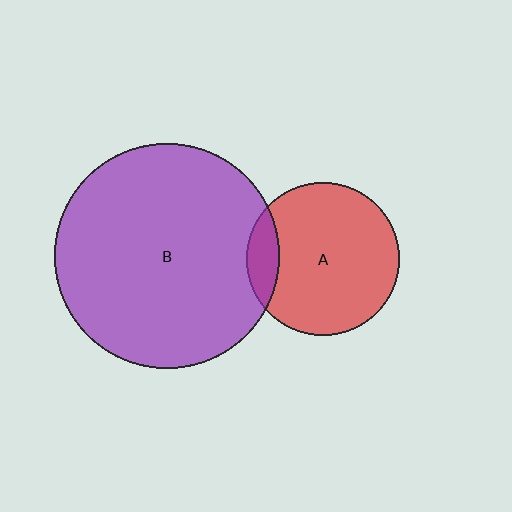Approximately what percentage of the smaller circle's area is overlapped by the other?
Approximately 15%.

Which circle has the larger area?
Circle B (purple).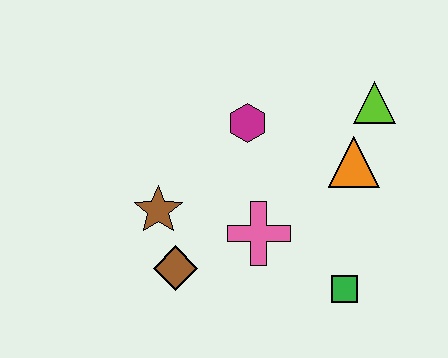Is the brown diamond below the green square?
No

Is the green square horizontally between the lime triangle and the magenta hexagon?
Yes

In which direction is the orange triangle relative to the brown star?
The orange triangle is to the right of the brown star.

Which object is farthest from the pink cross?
The lime triangle is farthest from the pink cross.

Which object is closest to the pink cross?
The brown diamond is closest to the pink cross.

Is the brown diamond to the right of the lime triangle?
No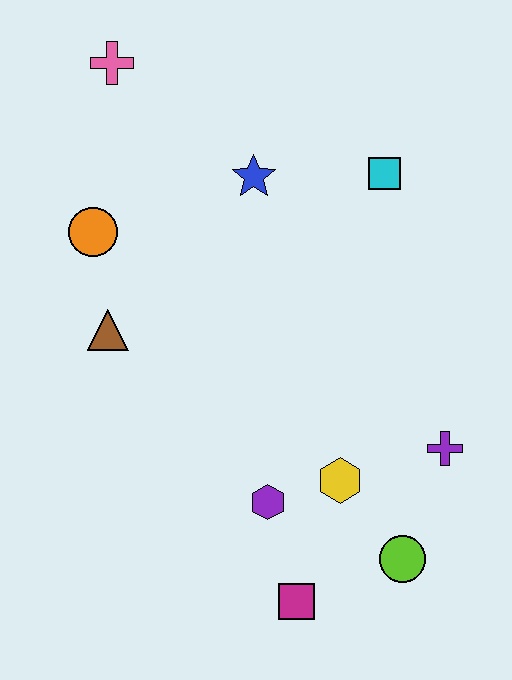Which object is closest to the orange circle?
The brown triangle is closest to the orange circle.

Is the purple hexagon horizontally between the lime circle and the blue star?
Yes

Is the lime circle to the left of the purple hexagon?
No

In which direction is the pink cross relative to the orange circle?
The pink cross is above the orange circle.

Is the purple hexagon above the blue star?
No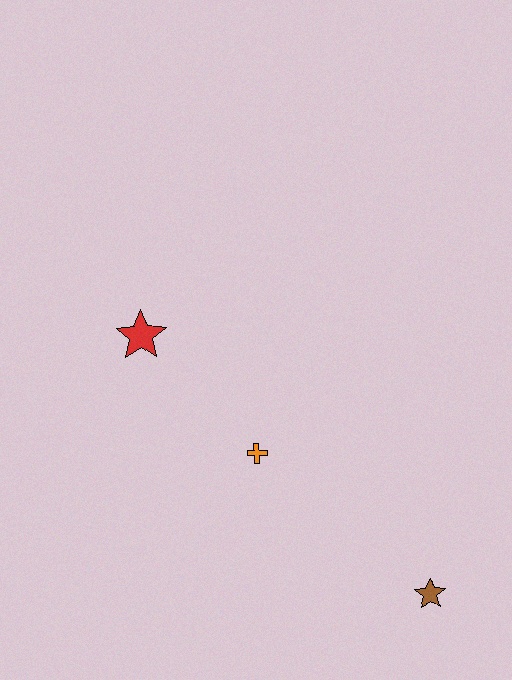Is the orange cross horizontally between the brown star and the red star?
Yes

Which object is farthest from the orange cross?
The brown star is farthest from the orange cross.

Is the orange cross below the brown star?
No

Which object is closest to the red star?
The orange cross is closest to the red star.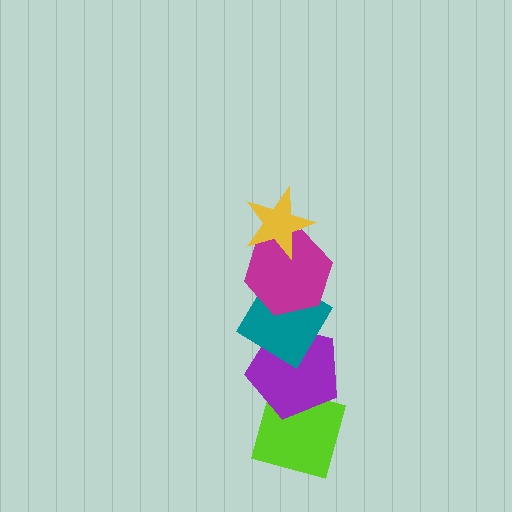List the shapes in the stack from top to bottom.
From top to bottom: the yellow star, the magenta hexagon, the teal diamond, the purple pentagon, the lime diamond.